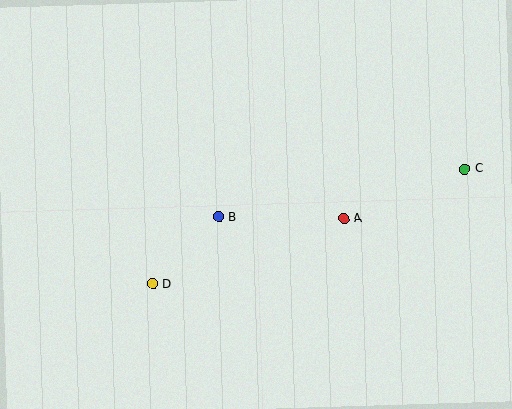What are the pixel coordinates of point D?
Point D is at (153, 284).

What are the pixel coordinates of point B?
Point B is at (219, 217).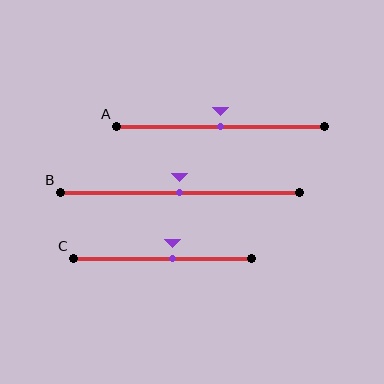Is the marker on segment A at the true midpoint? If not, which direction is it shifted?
Yes, the marker on segment A is at the true midpoint.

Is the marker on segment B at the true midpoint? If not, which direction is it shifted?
Yes, the marker on segment B is at the true midpoint.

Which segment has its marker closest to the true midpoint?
Segment A has its marker closest to the true midpoint.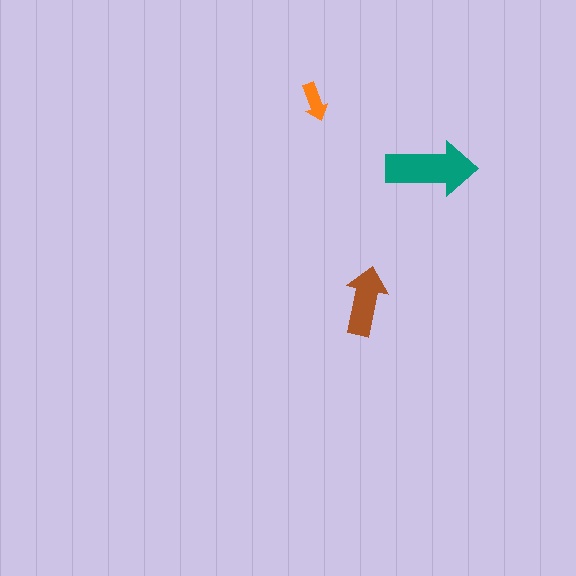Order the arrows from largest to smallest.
the teal one, the brown one, the orange one.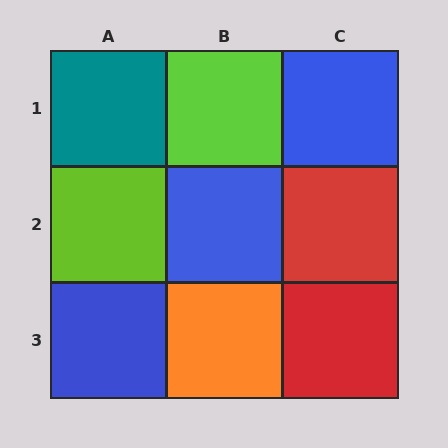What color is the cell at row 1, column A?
Teal.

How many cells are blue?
3 cells are blue.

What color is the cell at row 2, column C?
Red.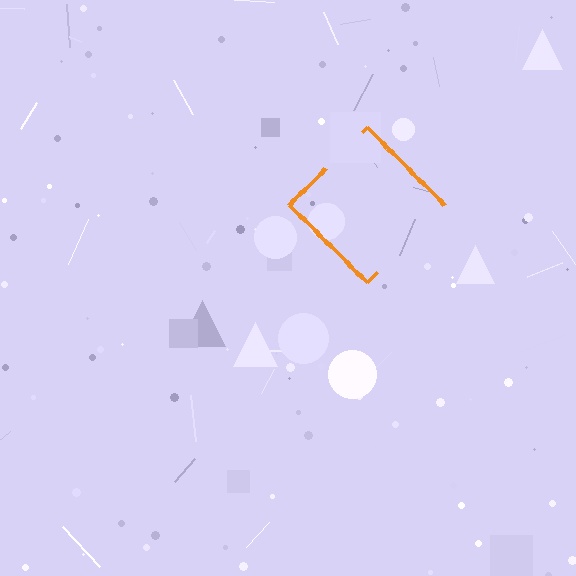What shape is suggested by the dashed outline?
The dashed outline suggests a diamond.